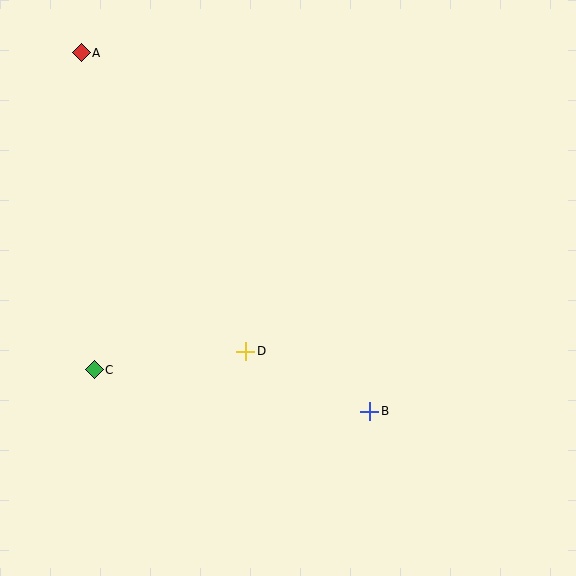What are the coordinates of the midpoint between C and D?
The midpoint between C and D is at (170, 360).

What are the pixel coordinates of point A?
Point A is at (81, 53).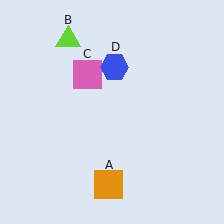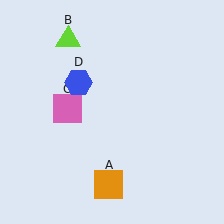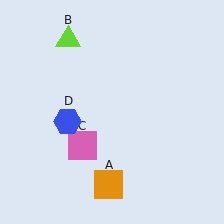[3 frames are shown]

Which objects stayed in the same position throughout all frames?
Orange square (object A) and lime triangle (object B) remained stationary.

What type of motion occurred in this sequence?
The pink square (object C), blue hexagon (object D) rotated counterclockwise around the center of the scene.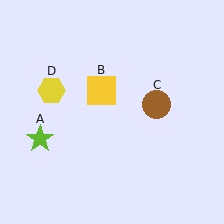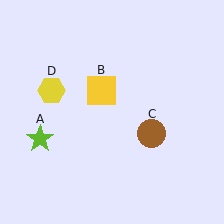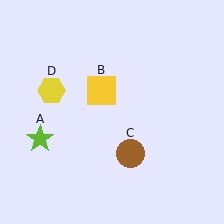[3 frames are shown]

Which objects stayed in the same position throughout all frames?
Lime star (object A) and yellow square (object B) and yellow hexagon (object D) remained stationary.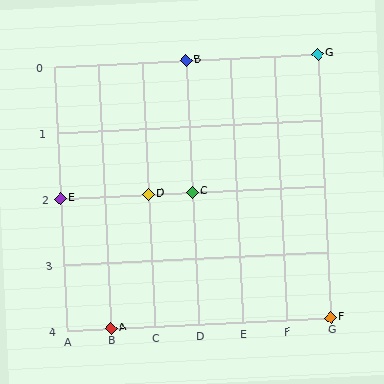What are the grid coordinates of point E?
Point E is at grid coordinates (A, 2).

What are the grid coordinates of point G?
Point G is at grid coordinates (G, 0).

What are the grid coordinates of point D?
Point D is at grid coordinates (C, 2).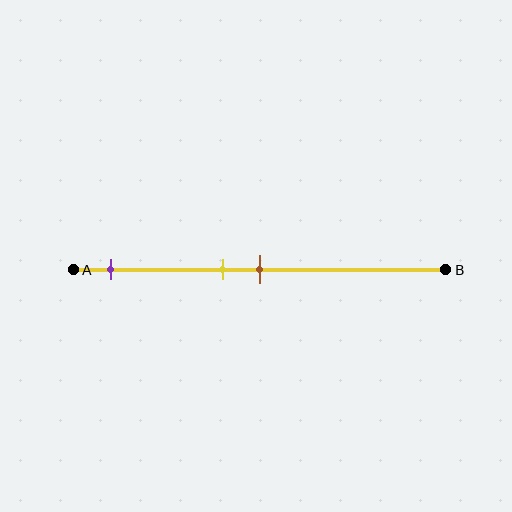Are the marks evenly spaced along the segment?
No, the marks are not evenly spaced.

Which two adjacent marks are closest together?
The yellow and brown marks are the closest adjacent pair.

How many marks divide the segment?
There are 3 marks dividing the segment.